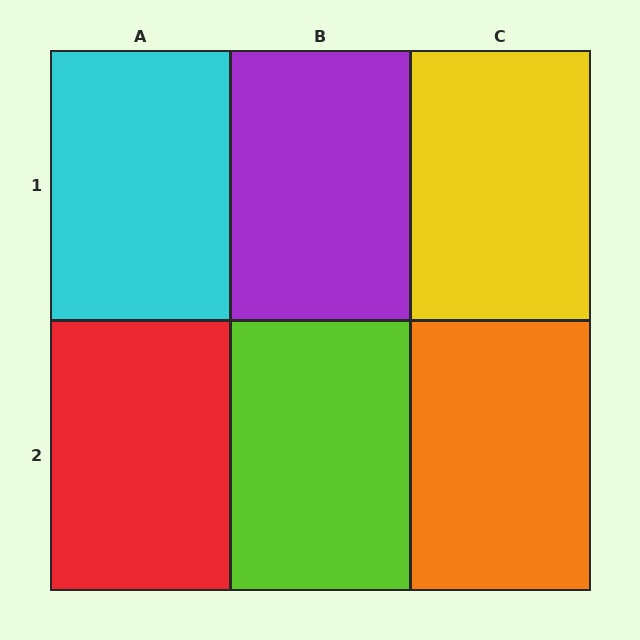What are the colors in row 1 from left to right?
Cyan, purple, yellow.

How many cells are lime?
1 cell is lime.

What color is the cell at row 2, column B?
Lime.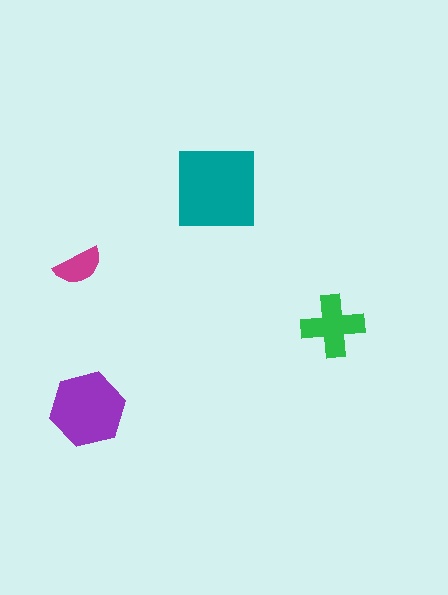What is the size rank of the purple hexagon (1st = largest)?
2nd.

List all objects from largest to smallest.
The teal square, the purple hexagon, the green cross, the magenta semicircle.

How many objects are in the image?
There are 4 objects in the image.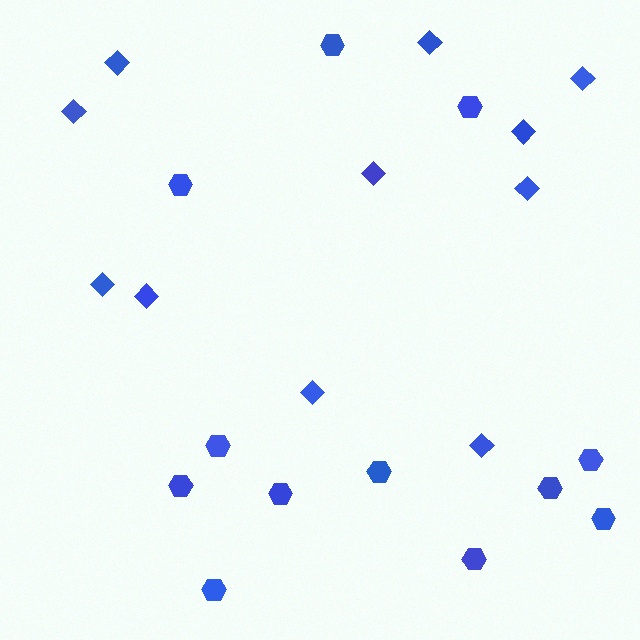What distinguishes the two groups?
There are 2 groups: one group of diamonds (11) and one group of hexagons (12).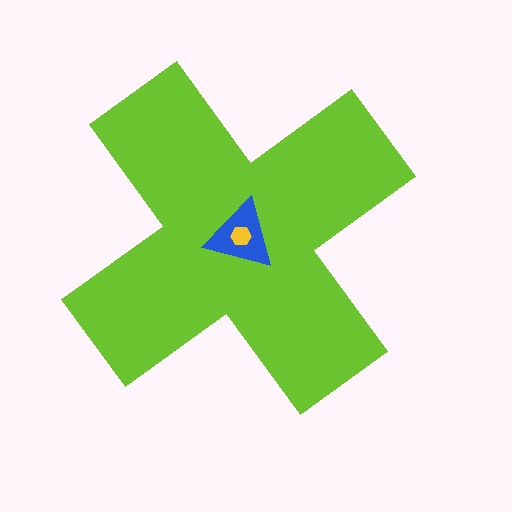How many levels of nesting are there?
3.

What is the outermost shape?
The lime cross.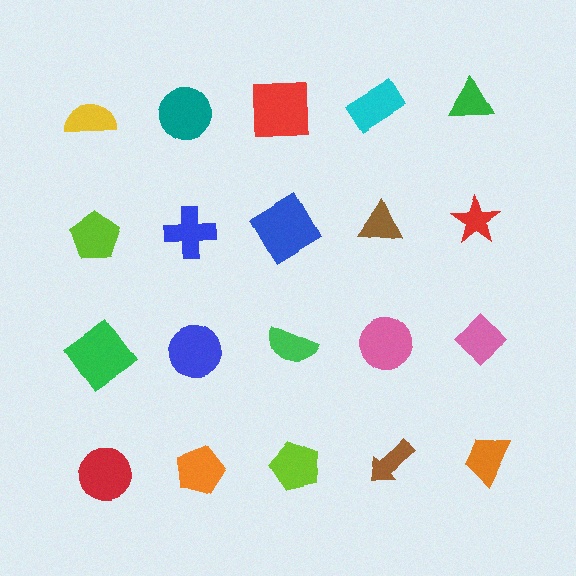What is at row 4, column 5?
An orange trapezoid.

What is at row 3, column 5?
A pink diamond.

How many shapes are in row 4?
5 shapes.